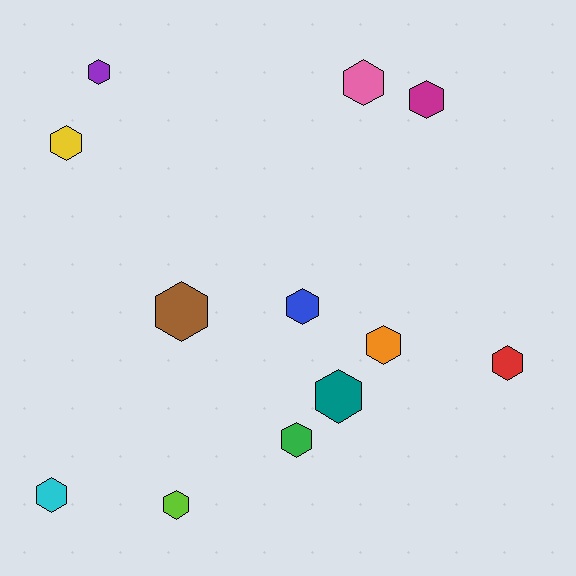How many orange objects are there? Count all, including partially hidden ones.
There is 1 orange object.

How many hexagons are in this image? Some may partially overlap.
There are 12 hexagons.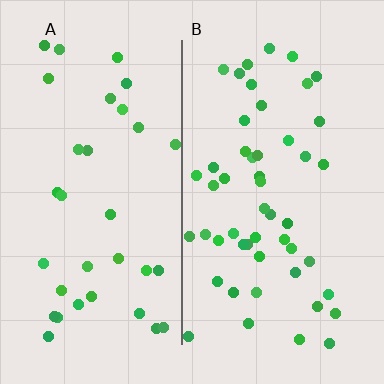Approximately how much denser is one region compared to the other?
Approximately 1.5× — region B over region A.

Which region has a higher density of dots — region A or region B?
B (the right).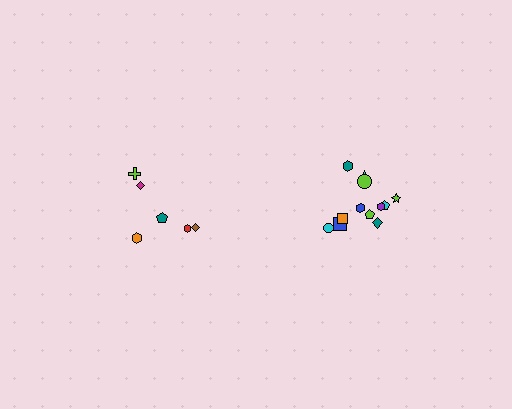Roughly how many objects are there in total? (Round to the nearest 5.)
Roughly 20 objects in total.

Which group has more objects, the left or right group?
The right group.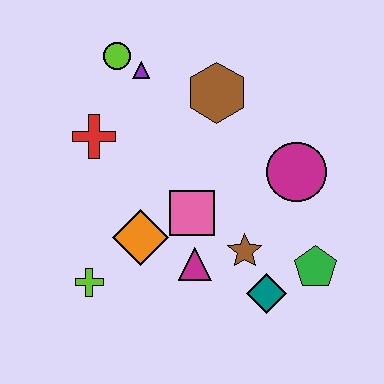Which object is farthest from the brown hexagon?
The lime cross is farthest from the brown hexagon.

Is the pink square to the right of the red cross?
Yes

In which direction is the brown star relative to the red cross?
The brown star is to the right of the red cross.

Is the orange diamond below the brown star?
No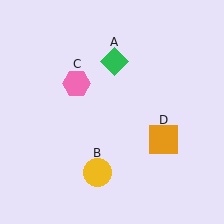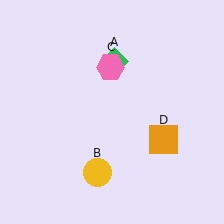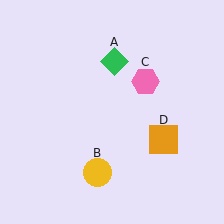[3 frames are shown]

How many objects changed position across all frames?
1 object changed position: pink hexagon (object C).